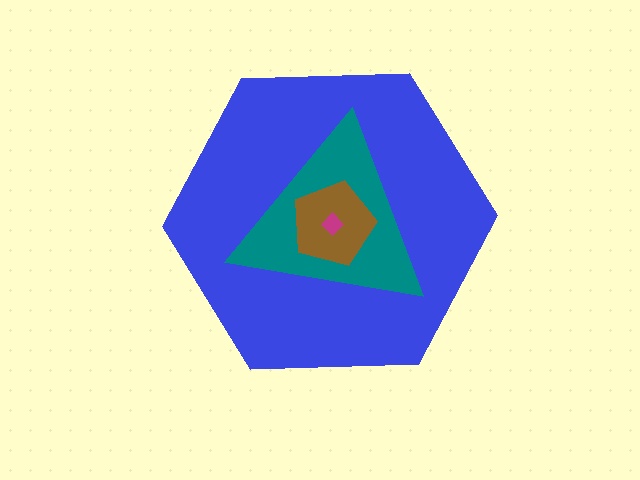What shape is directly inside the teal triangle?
The brown pentagon.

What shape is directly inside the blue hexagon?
The teal triangle.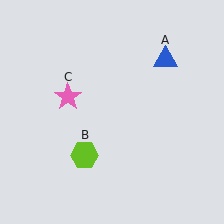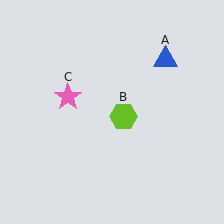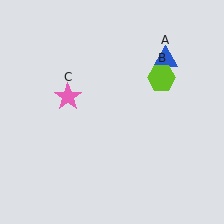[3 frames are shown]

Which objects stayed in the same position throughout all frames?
Blue triangle (object A) and pink star (object C) remained stationary.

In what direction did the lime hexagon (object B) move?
The lime hexagon (object B) moved up and to the right.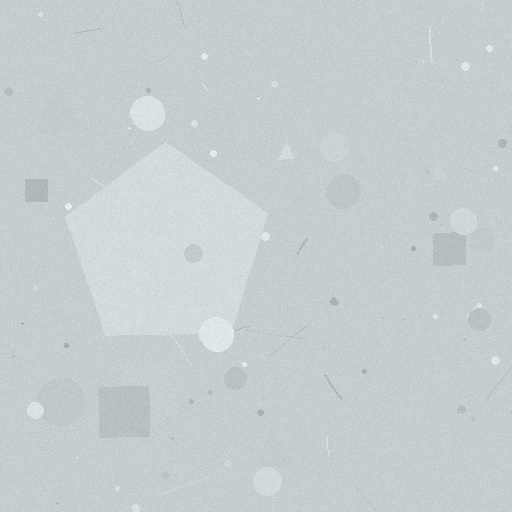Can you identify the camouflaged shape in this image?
The camouflaged shape is a pentagon.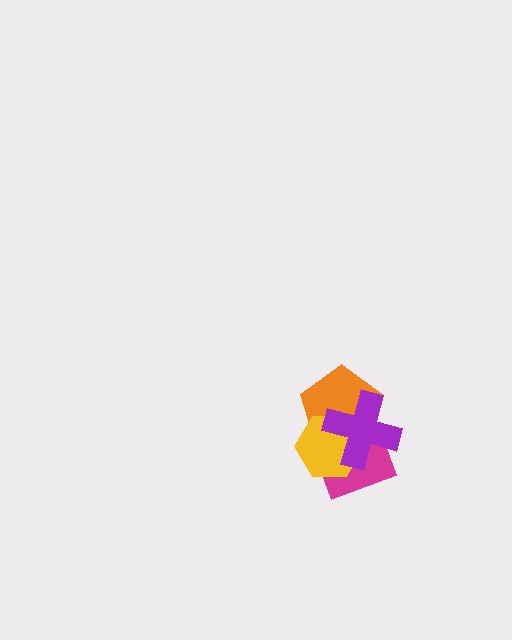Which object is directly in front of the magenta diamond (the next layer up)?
The yellow hexagon is directly in front of the magenta diamond.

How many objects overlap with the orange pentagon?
3 objects overlap with the orange pentagon.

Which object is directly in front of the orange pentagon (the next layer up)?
The magenta diamond is directly in front of the orange pentagon.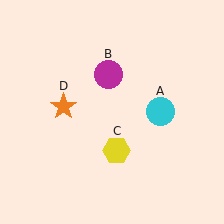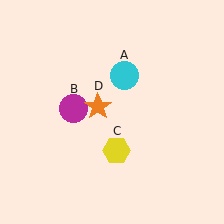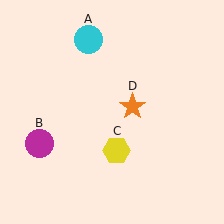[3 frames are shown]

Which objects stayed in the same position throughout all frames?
Yellow hexagon (object C) remained stationary.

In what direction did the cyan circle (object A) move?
The cyan circle (object A) moved up and to the left.